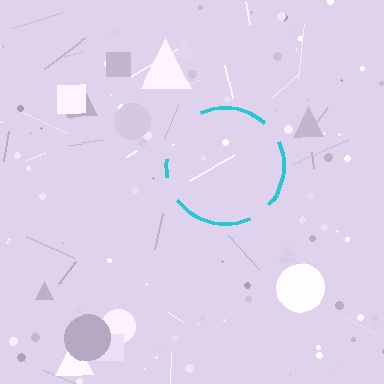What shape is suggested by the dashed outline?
The dashed outline suggests a circle.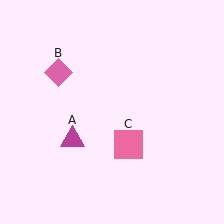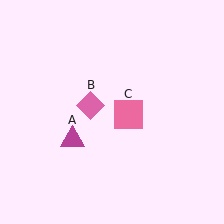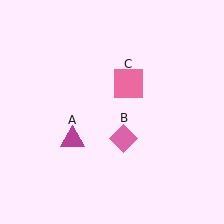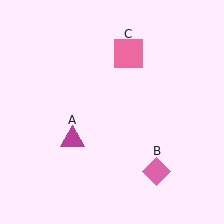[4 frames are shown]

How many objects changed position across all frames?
2 objects changed position: pink diamond (object B), pink square (object C).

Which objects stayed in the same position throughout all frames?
Magenta triangle (object A) remained stationary.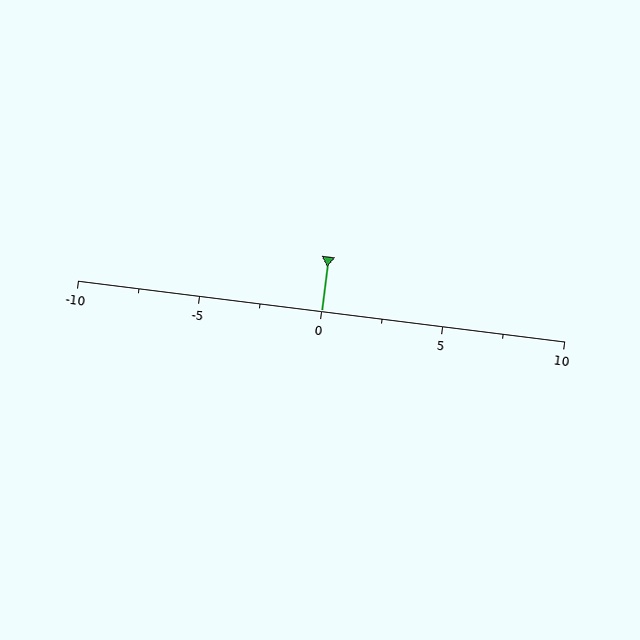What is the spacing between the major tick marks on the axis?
The major ticks are spaced 5 apart.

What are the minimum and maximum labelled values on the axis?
The axis runs from -10 to 10.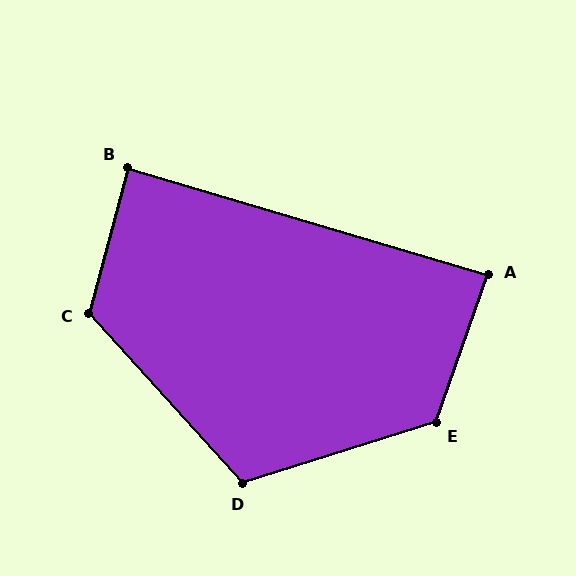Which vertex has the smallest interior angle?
A, at approximately 87 degrees.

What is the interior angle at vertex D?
Approximately 115 degrees (obtuse).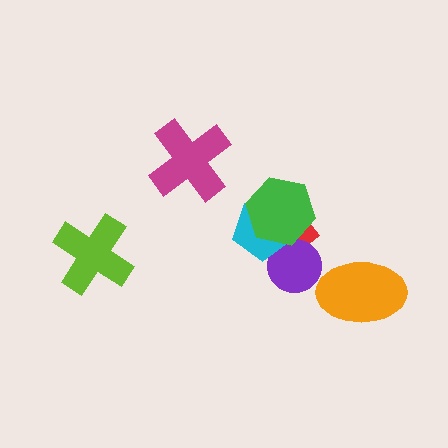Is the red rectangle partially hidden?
Yes, it is partially covered by another shape.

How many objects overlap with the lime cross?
0 objects overlap with the lime cross.